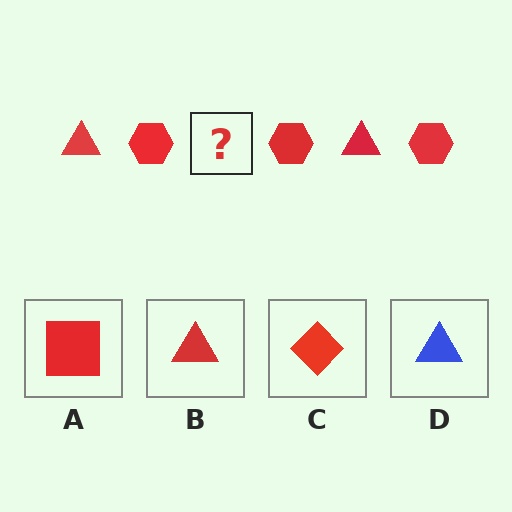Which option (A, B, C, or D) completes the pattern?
B.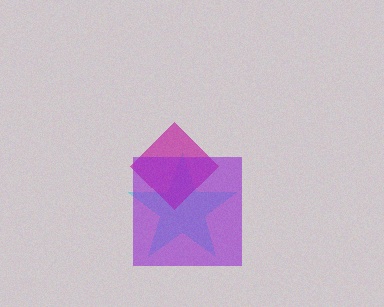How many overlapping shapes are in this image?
There are 3 overlapping shapes in the image.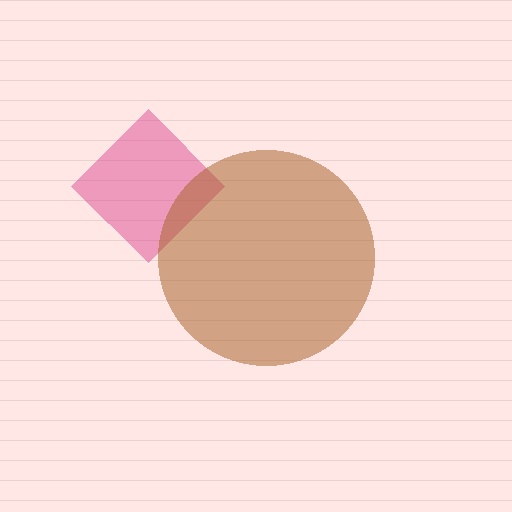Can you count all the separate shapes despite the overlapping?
Yes, there are 2 separate shapes.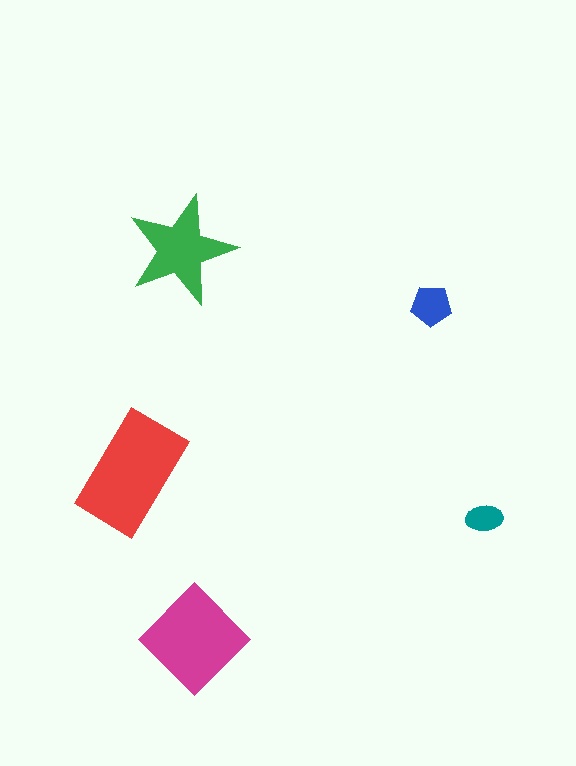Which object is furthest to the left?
The red rectangle is leftmost.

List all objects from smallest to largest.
The teal ellipse, the blue pentagon, the green star, the magenta diamond, the red rectangle.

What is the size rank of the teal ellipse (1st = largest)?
5th.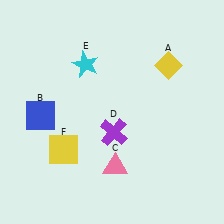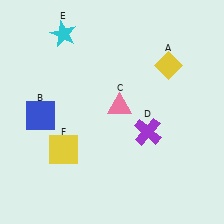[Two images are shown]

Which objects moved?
The objects that moved are: the pink triangle (C), the purple cross (D), the cyan star (E).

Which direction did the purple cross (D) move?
The purple cross (D) moved right.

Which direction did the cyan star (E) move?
The cyan star (E) moved up.